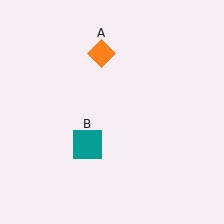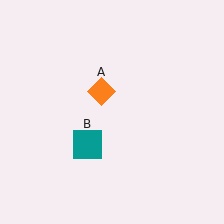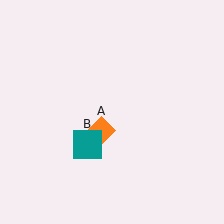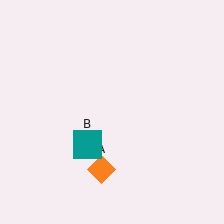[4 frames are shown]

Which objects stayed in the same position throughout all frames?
Teal square (object B) remained stationary.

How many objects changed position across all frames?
1 object changed position: orange diamond (object A).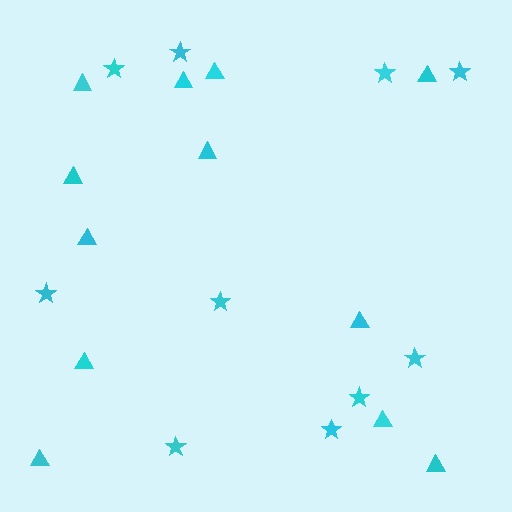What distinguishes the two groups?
There are 2 groups: one group of triangles (12) and one group of stars (10).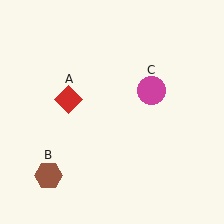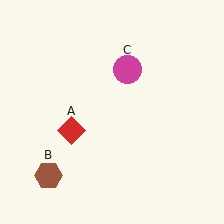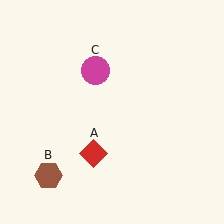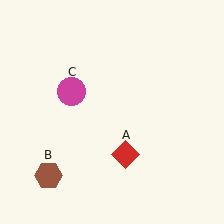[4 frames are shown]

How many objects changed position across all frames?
2 objects changed position: red diamond (object A), magenta circle (object C).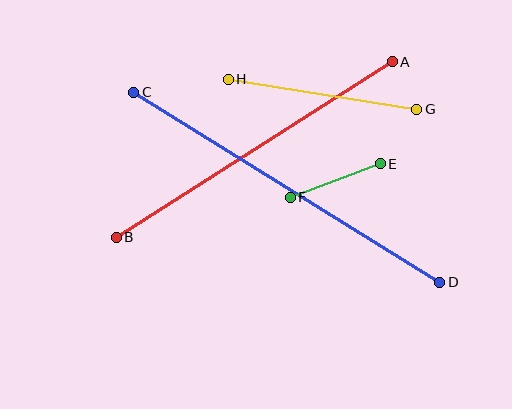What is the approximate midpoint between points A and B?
The midpoint is at approximately (254, 149) pixels.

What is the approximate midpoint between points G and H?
The midpoint is at approximately (322, 94) pixels.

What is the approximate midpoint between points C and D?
The midpoint is at approximately (287, 187) pixels.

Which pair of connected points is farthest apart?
Points C and D are farthest apart.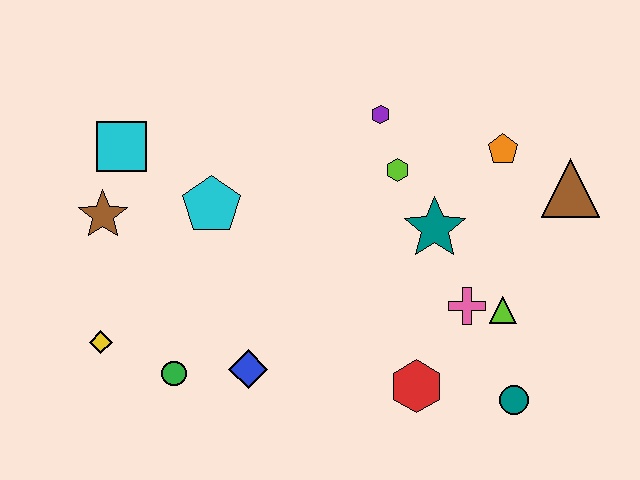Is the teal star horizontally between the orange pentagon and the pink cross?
No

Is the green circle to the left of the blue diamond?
Yes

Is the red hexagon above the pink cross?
No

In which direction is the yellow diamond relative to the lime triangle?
The yellow diamond is to the left of the lime triangle.